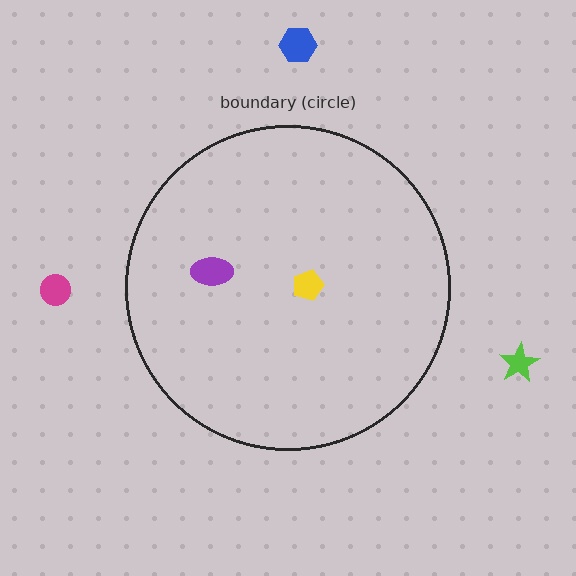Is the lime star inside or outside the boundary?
Outside.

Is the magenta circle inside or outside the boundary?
Outside.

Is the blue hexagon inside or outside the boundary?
Outside.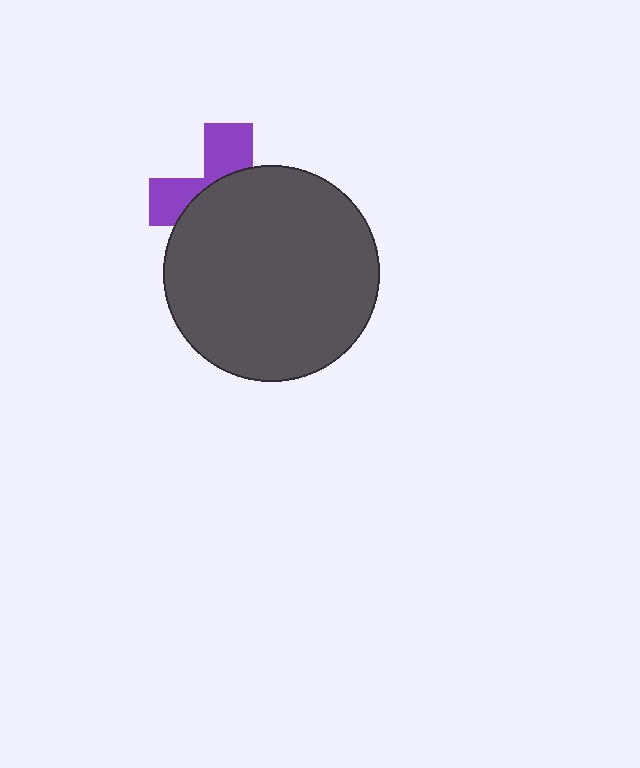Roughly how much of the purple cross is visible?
A small part of it is visible (roughly 35%).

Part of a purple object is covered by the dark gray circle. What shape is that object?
It is a cross.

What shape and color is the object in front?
The object in front is a dark gray circle.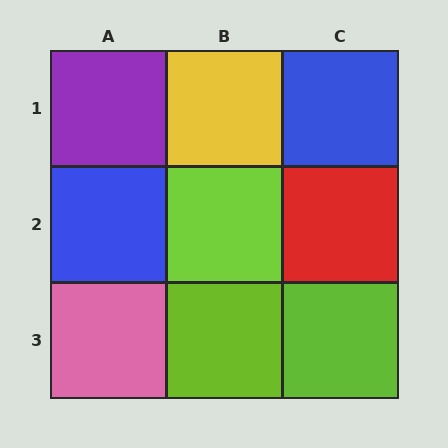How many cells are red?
1 cell is red.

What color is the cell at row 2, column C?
Red.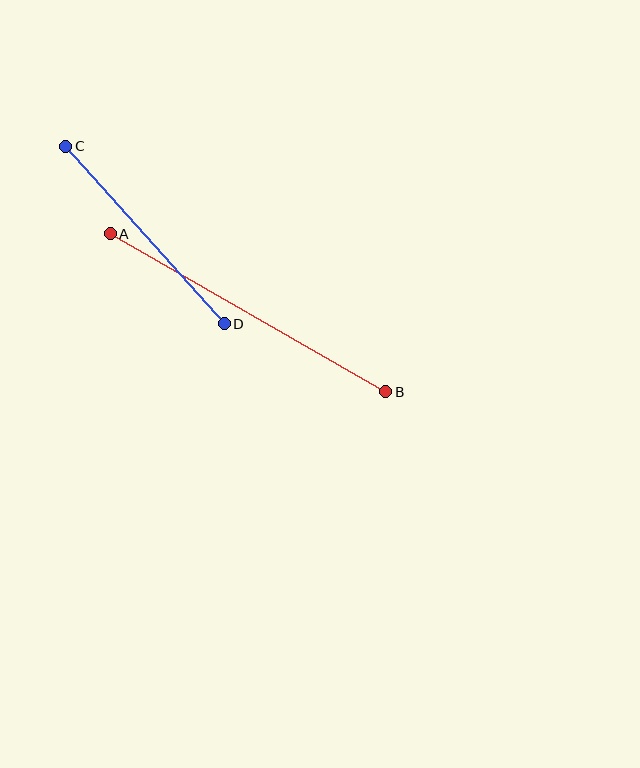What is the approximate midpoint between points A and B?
The midpoint is at approximately (248, 313) pixels.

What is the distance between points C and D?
The distance is approximately 238 pixels.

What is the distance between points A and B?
The distance is approximately 318 pixels.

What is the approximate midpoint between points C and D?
The midpoint is at approximately (145, 235) pixels.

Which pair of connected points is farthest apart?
Points A and B are farthest apart.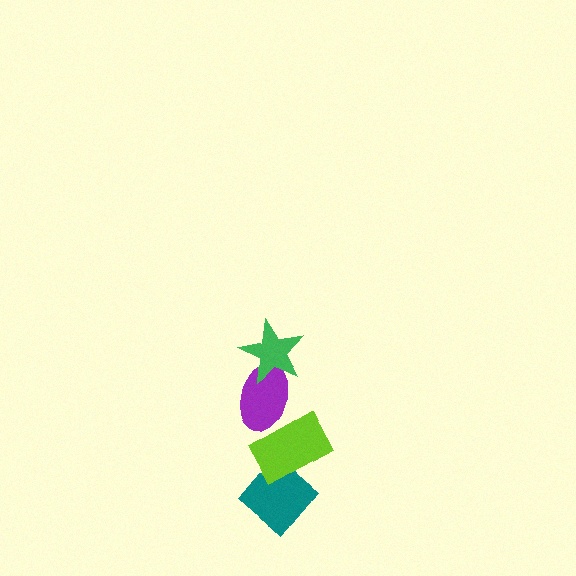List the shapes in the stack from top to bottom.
From top to bottom: the green star, the purple ellipse, the lime rectangle, the teal diamond.